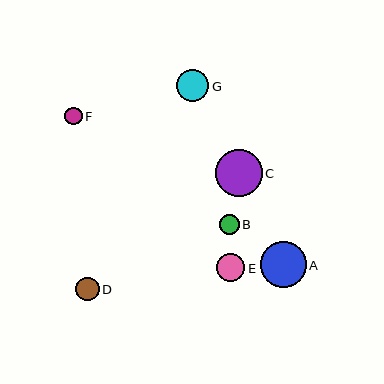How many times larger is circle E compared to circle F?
Circle E is approximately 1.6 times the size of circle F.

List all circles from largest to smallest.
From largest to smallest: C, A, G, E, D, B, F.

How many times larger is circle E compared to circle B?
Circle E is approximately 1.4 times the size of circle B.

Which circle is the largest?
Circle C is the largest with a size of approximately 47 pixels.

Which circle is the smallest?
Circle F is the smallest with a size of approximately 18 pixels.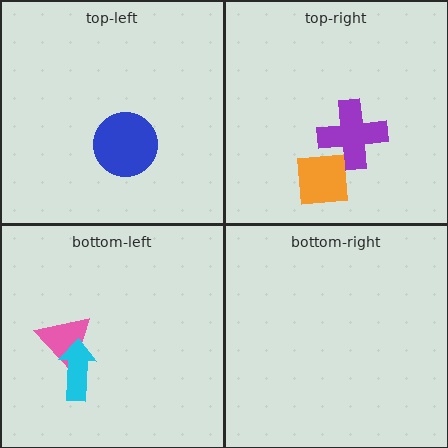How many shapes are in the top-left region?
1.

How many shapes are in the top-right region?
2.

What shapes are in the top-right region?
The purple cross, the orange square.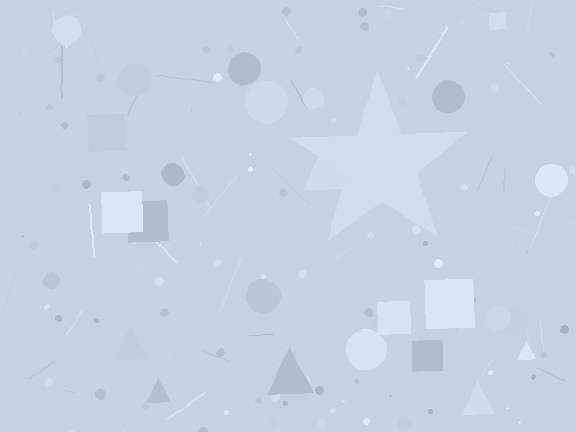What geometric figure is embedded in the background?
A star is embedded in the background.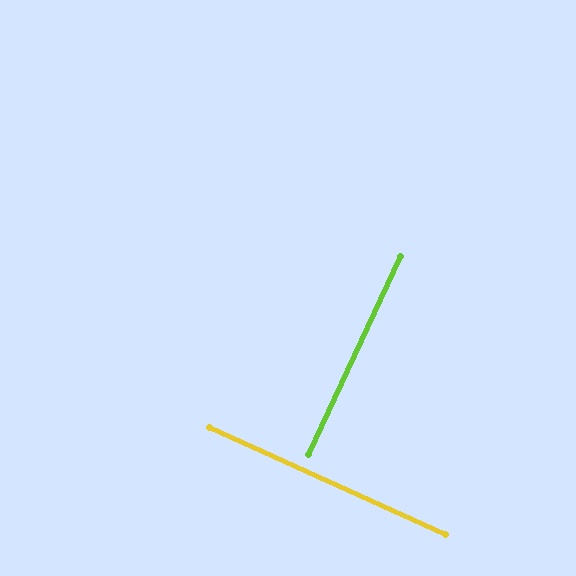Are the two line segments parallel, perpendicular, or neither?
Perpendicular — they meet at approximately 89°.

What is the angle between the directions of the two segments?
Approximately 89 degrees.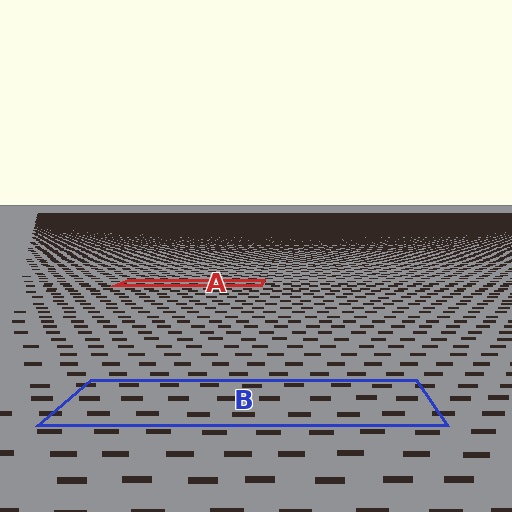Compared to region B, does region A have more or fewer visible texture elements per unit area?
Region A has more texture elements per unit area — they are packed more densely because it is farther away.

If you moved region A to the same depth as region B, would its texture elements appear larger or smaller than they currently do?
They would appear larger. At a closer depth, the same texture elements are projected at a bigger on-screen size.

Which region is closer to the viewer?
Region B is closer. The texture elements there are larger and more spread out.